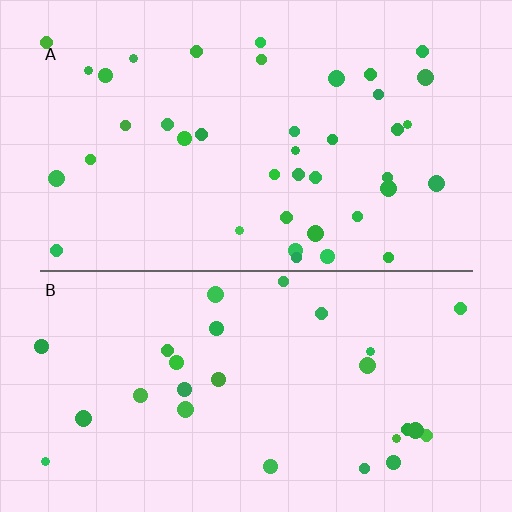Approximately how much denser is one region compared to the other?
Approximately 1.4× — region A over region B.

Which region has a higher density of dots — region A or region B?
A (the top).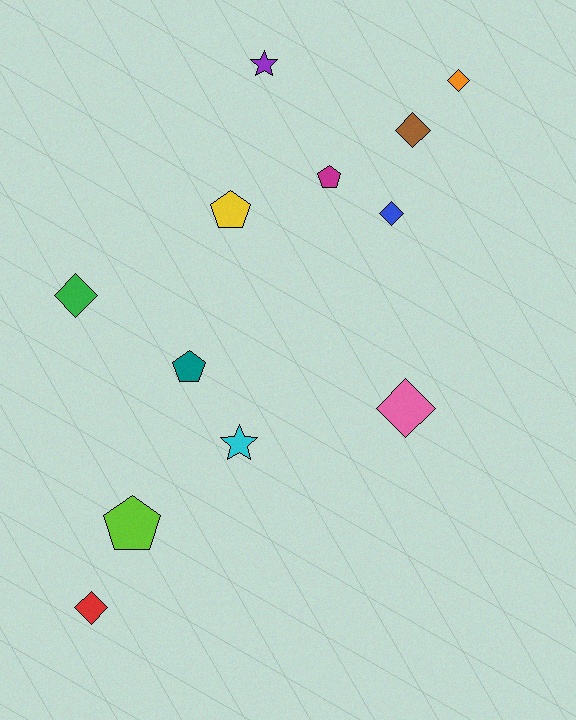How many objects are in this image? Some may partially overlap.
There are 12 objects.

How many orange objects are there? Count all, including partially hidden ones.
There is 1 orange object.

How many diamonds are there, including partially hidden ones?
There are 6 diamonds.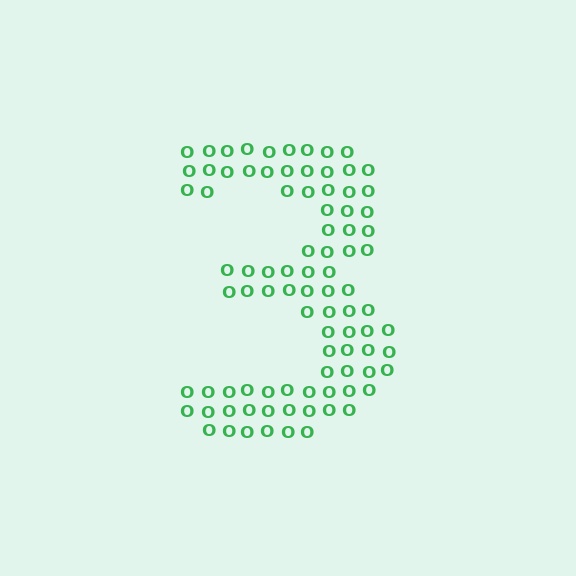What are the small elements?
The small elements are letter O's.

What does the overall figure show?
The overall figure shows the digit 3.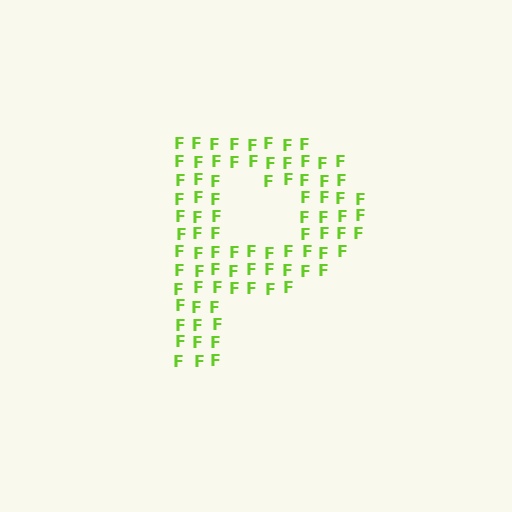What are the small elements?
The small elements are letter F's.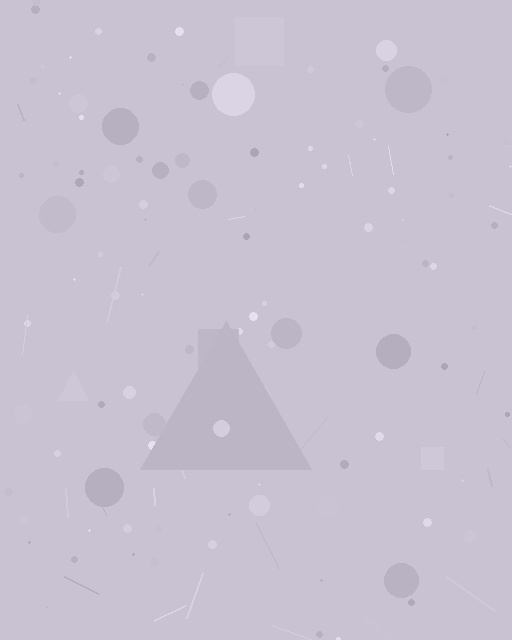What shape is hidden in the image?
A triangle is hidden in the image.